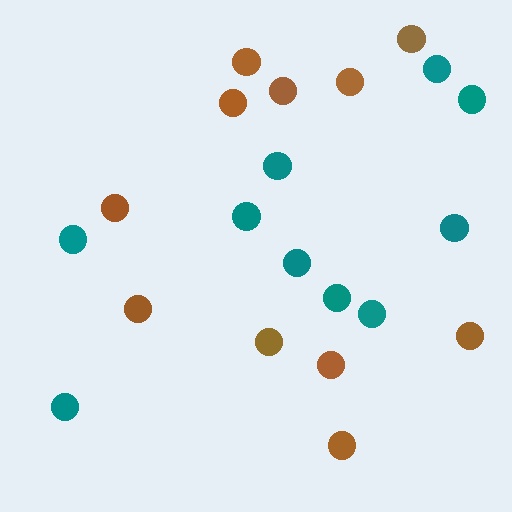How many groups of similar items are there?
There are 2 groups: one group of brown circles (11) and one group of teal circles (10).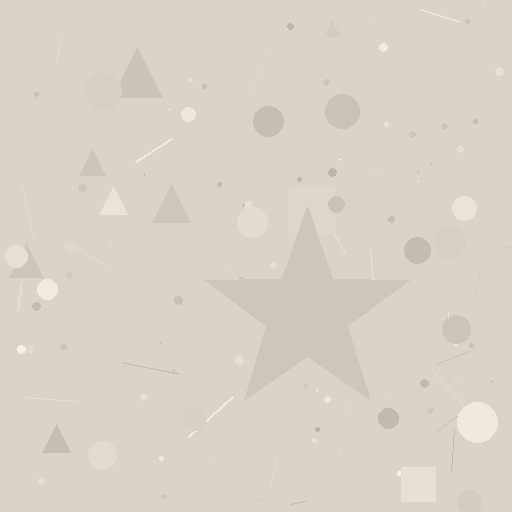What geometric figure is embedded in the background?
A star is embedded in the background.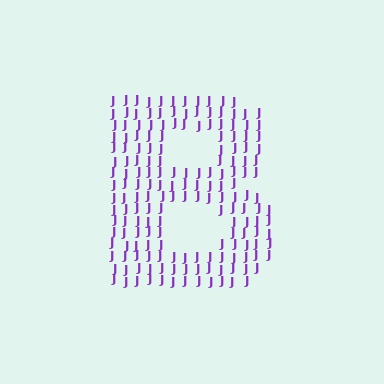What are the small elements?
The small elements are letter J's.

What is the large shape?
The large shape is the letter B.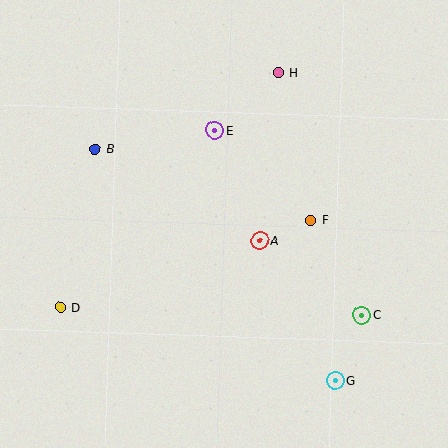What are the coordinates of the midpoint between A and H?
The midpoint between A and H is at (269, 156).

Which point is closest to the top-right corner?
Point H is closest to the top-right corner.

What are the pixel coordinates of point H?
Point H is at (278, 72).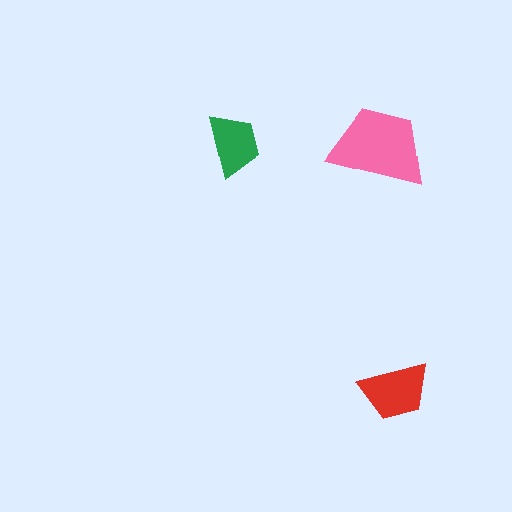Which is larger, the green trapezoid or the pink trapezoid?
The pink one.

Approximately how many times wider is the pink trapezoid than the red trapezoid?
About 1.5 times wider.